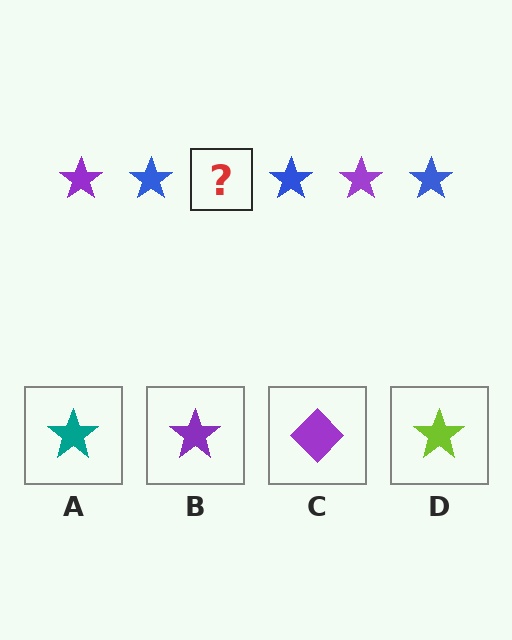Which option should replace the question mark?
Option B.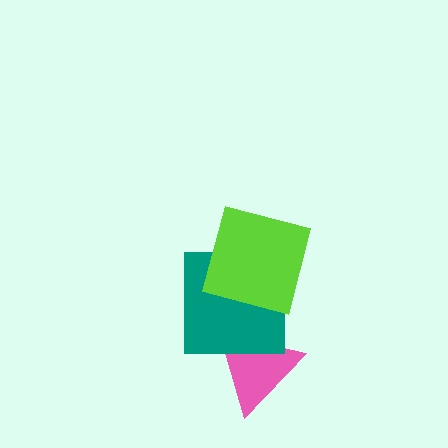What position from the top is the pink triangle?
The pink triangle is 3rd from the top.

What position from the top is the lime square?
The lime square is 1st from the top.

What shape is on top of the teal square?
The lime square is on top of the teal square.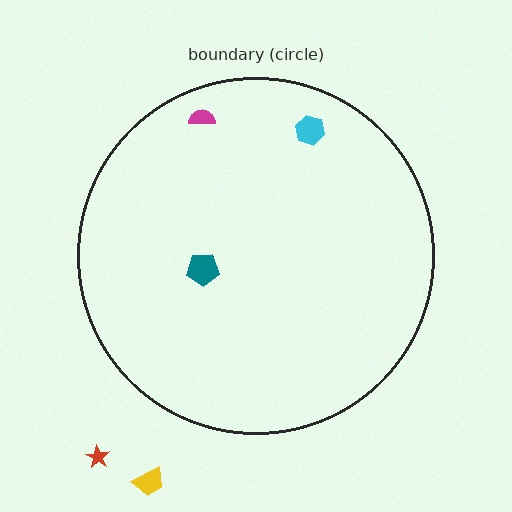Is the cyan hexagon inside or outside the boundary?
Inside.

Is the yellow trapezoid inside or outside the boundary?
Outside.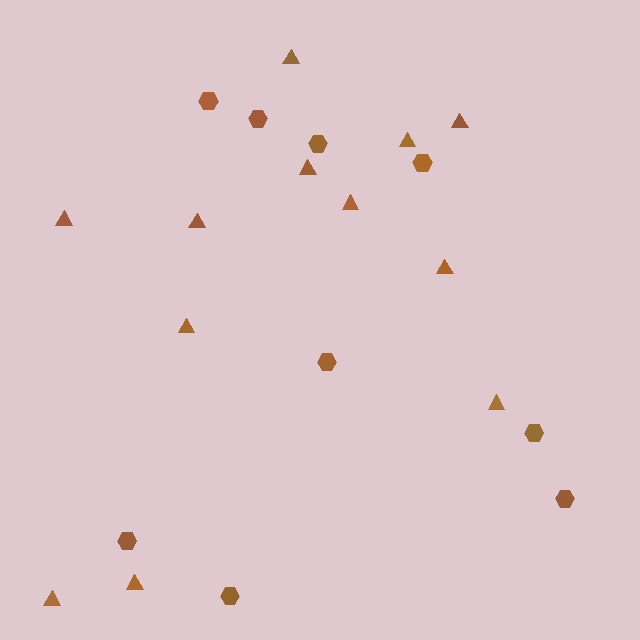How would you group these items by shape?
There are 2 groups: one group of triangles (12) and one group of hexagons (9).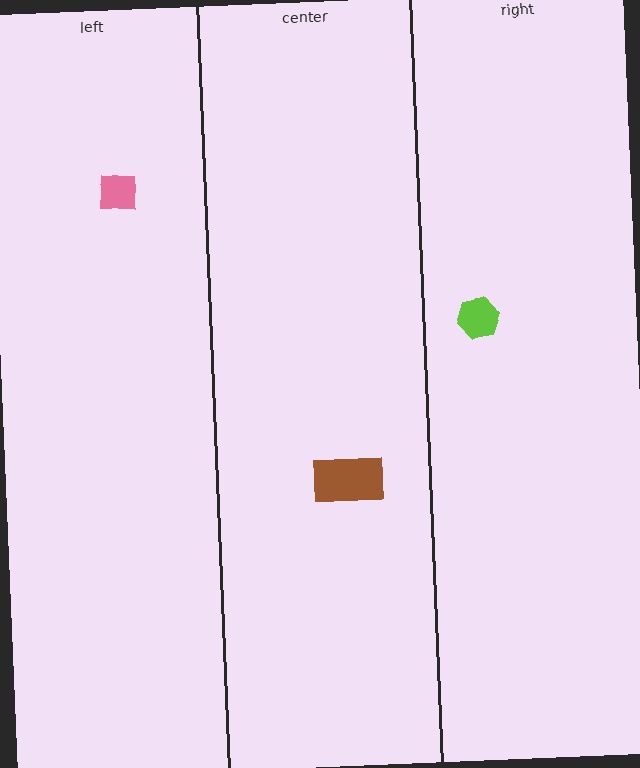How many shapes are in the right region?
1.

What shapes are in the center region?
The brown rectangle.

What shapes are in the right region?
The lime hexagon.